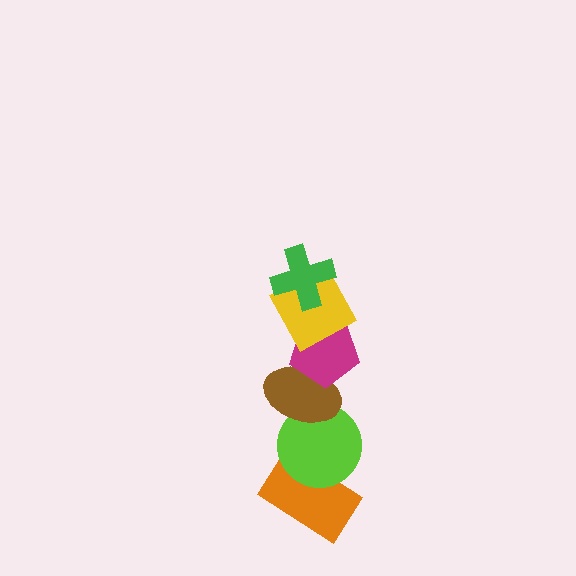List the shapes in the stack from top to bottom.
From top to bottom: the green cross, the yellow square, the magenta pentagon, the brown ellipse, the lime circle, the orange rectangle.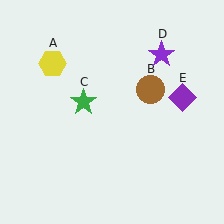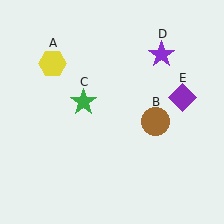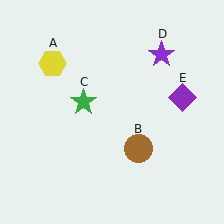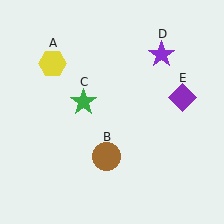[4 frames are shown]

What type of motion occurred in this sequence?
The brown circle (object B) rotated clockwise around the center of the scene.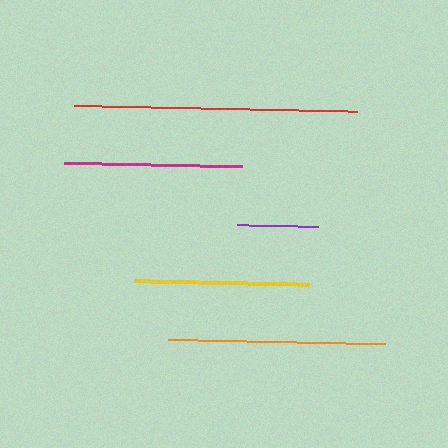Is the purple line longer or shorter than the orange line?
The orange line is longer than the purple line.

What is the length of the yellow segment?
The yellow segment is approximately 175 pixels long.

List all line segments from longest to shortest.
From longest to shortest: red, orange, magenta, yellow, purple.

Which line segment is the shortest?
The purple line is the shortest at approximately 81 pixels.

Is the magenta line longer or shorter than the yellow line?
The magenta line is longer than the yellow line.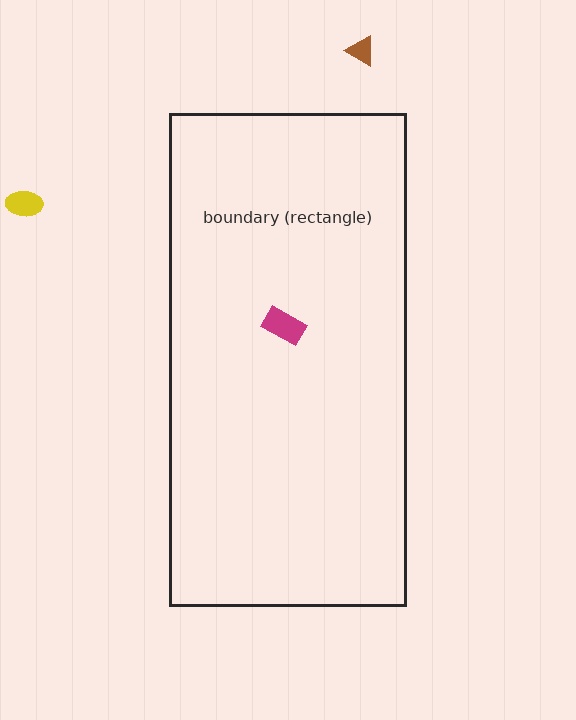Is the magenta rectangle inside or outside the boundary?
Inside.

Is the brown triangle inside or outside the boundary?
Outside.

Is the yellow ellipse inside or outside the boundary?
Outside.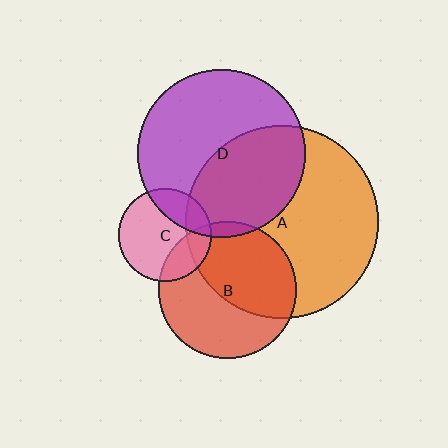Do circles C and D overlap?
Yes.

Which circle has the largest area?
Circle A (orange).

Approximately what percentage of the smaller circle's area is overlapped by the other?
Approximately 25%.